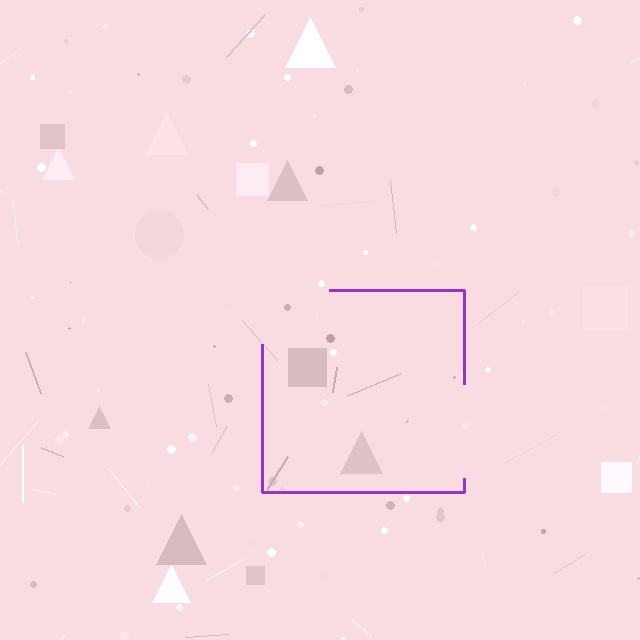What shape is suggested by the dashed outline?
The dashed outline suggests a square.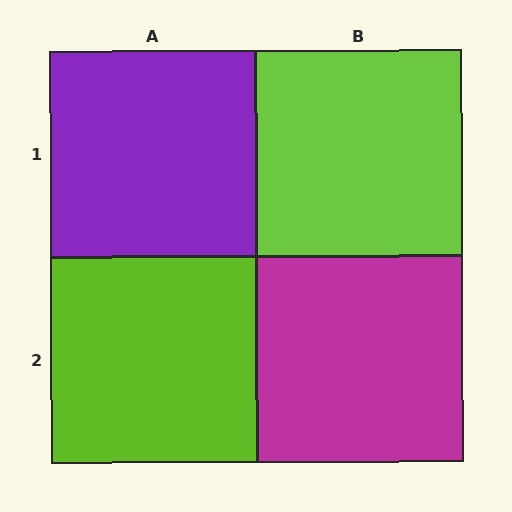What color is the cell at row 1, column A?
Purple.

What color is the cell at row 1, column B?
Lime.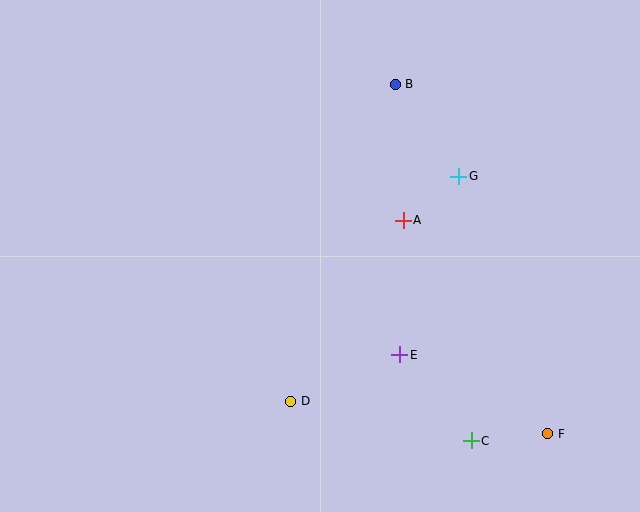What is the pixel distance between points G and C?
The distance between G and C is 265 pixels.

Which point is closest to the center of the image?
Point A at (403, 220) is closest to the center.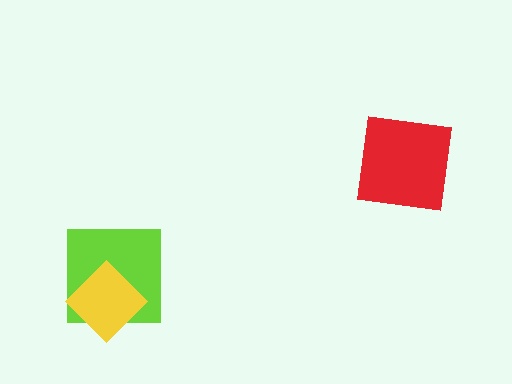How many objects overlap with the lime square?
1 object overlaps with the lime square.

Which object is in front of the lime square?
The yellow diamond is in front of the lime square.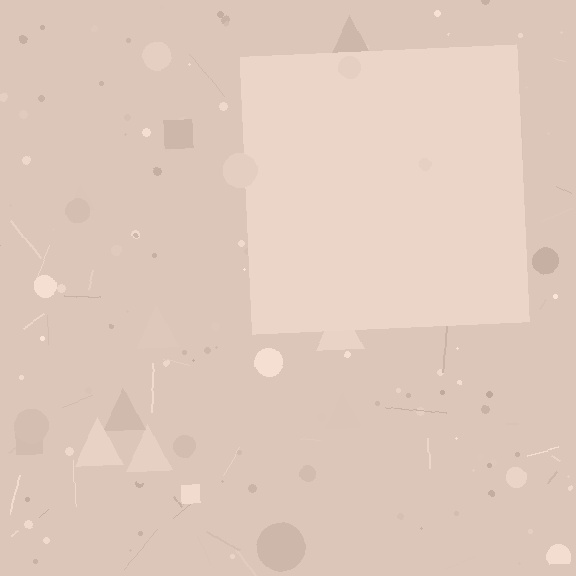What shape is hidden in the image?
A square is hidden in the image.